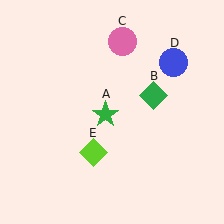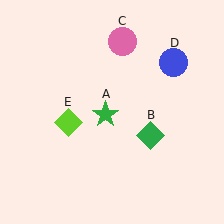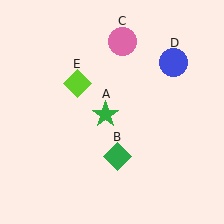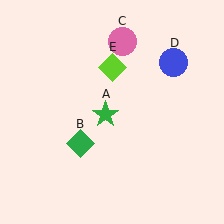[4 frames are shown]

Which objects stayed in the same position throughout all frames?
Green star (object A) and pink circle (object C) and blue circle (object D) remained stationary.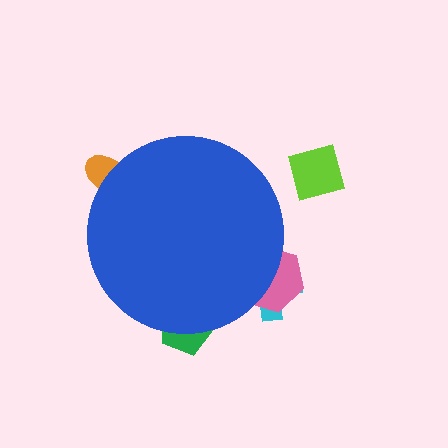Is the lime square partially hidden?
No, the lime square is fully visible.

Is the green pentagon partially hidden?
Yes, the green pentagon is partially hidden behind the blue circle.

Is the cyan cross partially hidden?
Yes, the cyan cross is partially hidden behind the blue circle.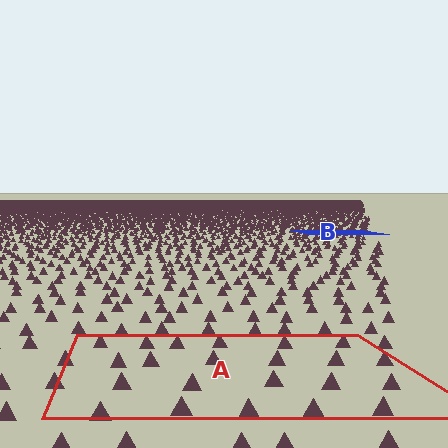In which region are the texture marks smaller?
The texture marks are smaller in region B, because it is farther away.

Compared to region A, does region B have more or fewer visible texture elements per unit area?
Region B has more texture elements per unit area — they are packed more densely because it is farther away.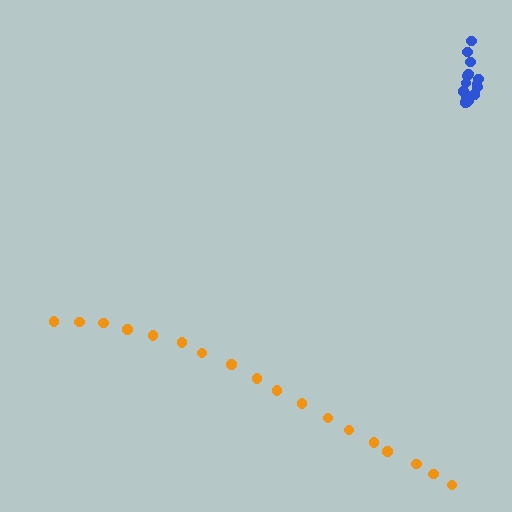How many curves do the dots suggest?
There are 2 distinct paths.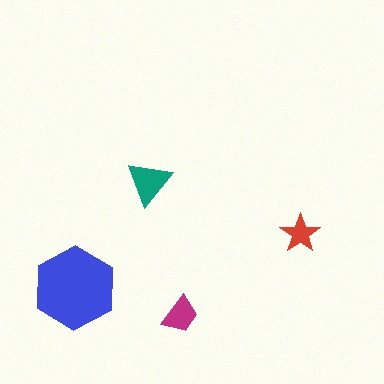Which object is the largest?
The blue hexagon.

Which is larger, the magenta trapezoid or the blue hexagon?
The blue hexagon.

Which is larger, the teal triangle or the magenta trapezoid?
The teal triangle.